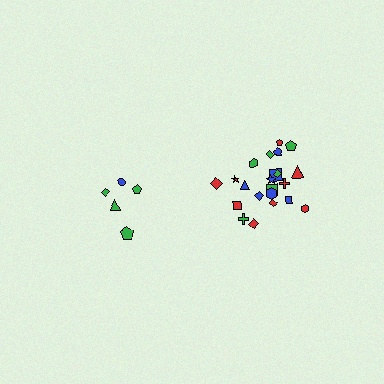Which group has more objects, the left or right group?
The right group.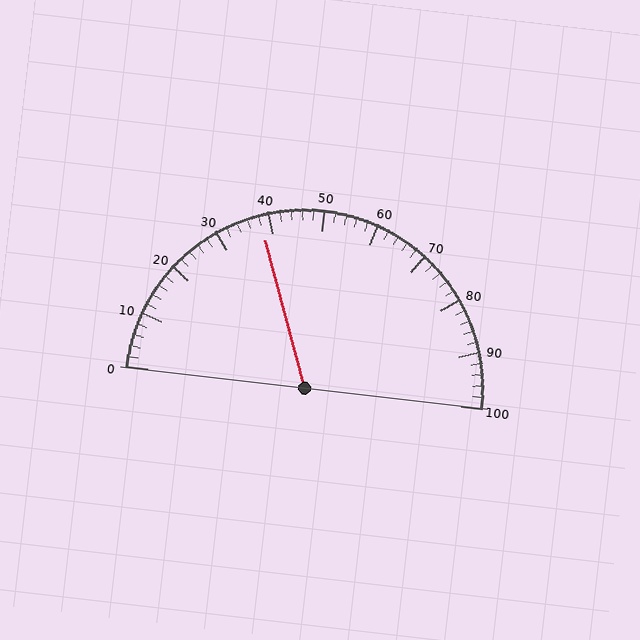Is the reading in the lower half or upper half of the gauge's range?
The reading is in the lower half of the range (0 to 100).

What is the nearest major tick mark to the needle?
The nearest major tick mark is 40.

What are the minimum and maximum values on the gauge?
The gauge ranges from 0 to 100.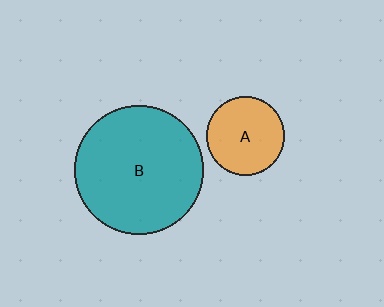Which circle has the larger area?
Circle B (teal).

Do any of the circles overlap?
No, none of the circles overlap.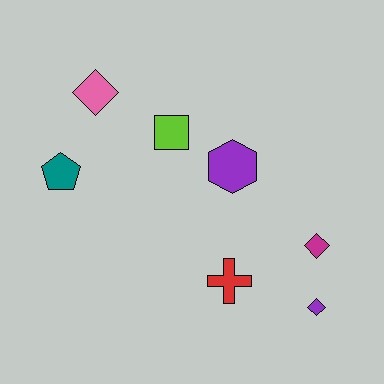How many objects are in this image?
There are 7 objects.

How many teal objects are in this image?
There is 1 teal object.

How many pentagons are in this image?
There is 1 pentagon.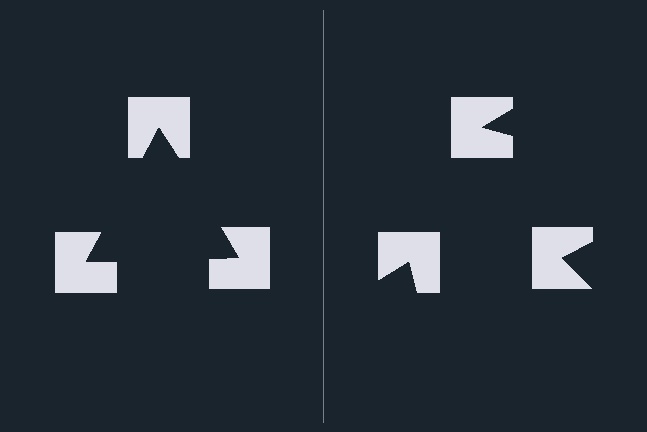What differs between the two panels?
The notched squares are positioned identically on both sides; only the wedge orientations differ. On the left they align to a triangle; on the right they are misaligned.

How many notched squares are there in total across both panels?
6 — 3 on each side.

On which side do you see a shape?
An illusory triangle appears on the left side. On the right side the wedge cuts are rotated, so no coherent shape forms.